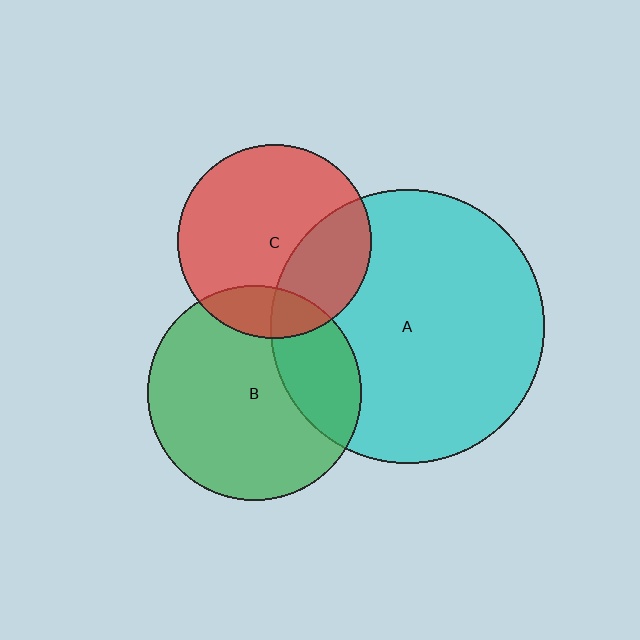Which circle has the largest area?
Circle A (cyan).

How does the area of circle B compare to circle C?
Approximately 1.2 times.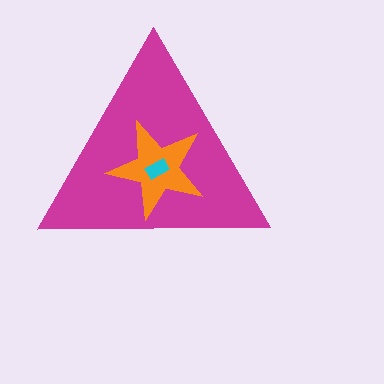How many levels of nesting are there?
3.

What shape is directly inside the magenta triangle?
The orange star.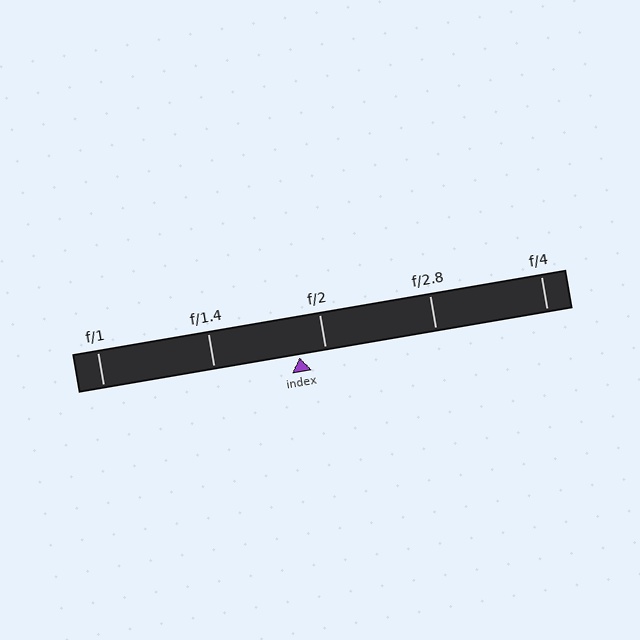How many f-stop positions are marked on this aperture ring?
There are 5 f-stop positions marked.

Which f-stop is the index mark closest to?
The index mark is closest to f/2.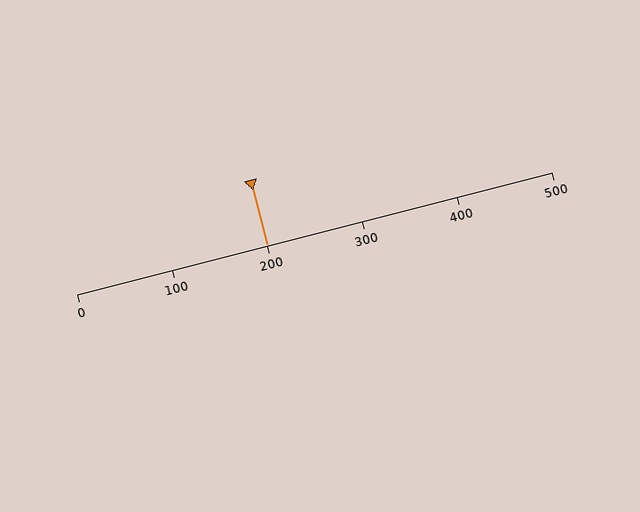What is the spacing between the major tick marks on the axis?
The major ticks are spaced 100 apart.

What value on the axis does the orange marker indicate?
The marker indicates approximately 200.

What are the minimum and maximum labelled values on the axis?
The axis runs from 0 to 500.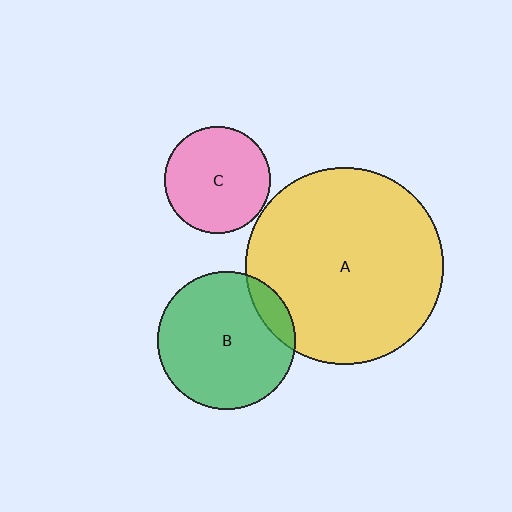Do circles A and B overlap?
Yes.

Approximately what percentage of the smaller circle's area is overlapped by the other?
Approximately 10%.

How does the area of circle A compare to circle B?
Approximately 2.0 times.